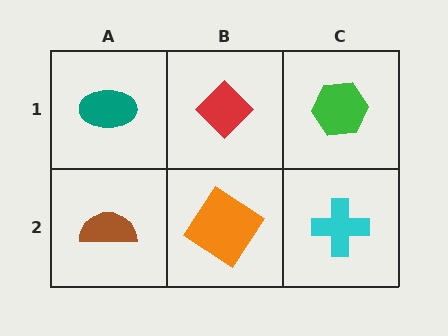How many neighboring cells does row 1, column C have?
2.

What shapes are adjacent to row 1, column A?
A brown semicircle (row 2, column A), a red diamond (row 1, column B).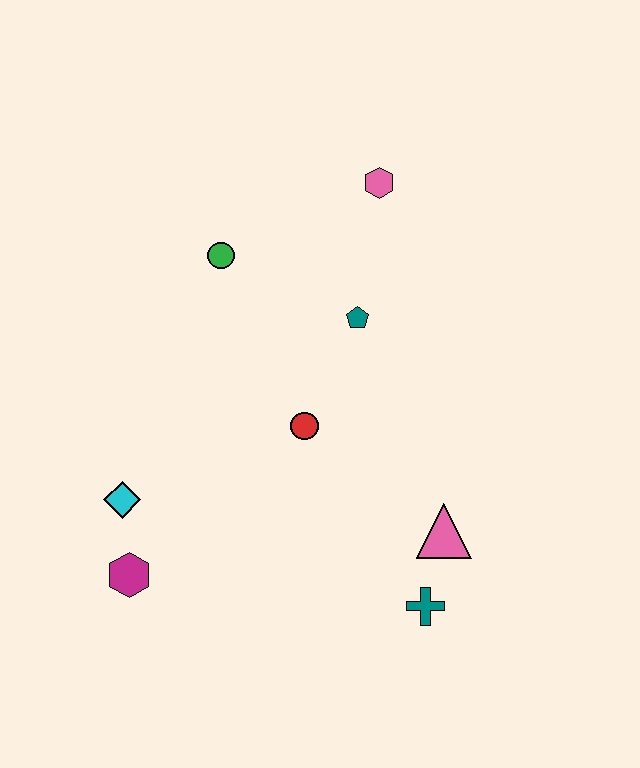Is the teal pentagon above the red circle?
Yes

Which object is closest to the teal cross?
The pink triangle is closest to the teal cross.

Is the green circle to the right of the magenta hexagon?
Yes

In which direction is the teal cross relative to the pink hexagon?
The teal cross is below the pink hexagon.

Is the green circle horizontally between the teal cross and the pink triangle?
No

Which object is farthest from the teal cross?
The pink hexagon is farthest from the teal cross.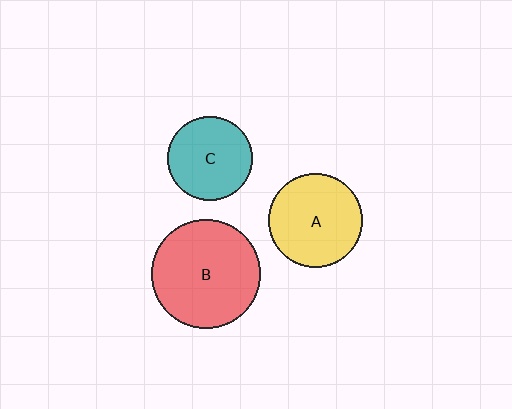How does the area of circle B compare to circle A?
Approximately 1.3 times.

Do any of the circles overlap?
No, none of the circles overlap.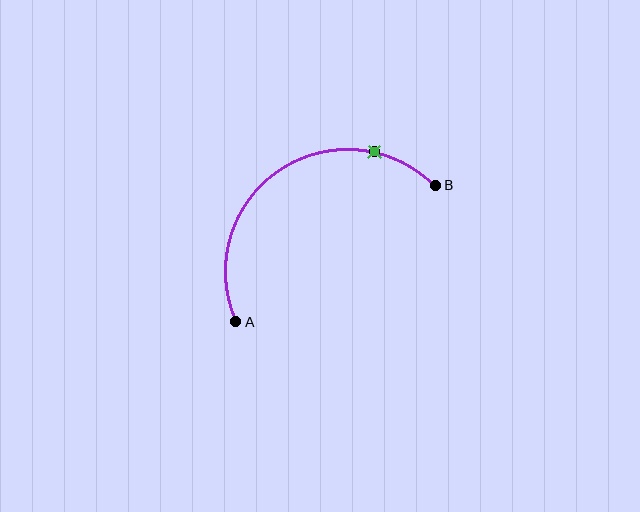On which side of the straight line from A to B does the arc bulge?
The arc bulges above and to the left of the straight line connecting A and B.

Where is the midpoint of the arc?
The arc midpoint is the point on the curve farthest from the straight line joining A and B. It sits above and to the left of that line.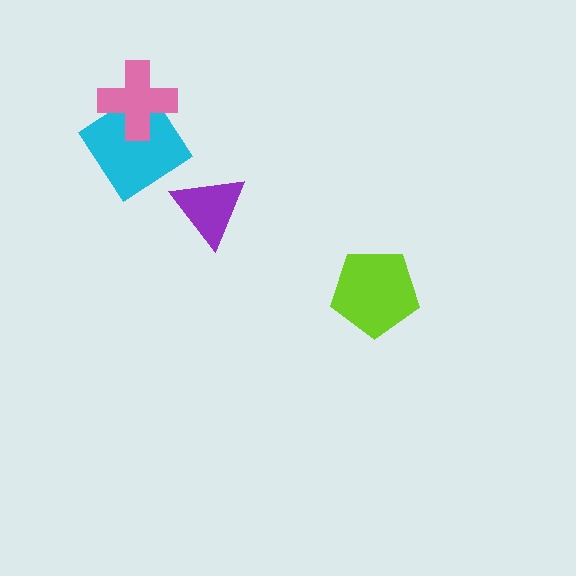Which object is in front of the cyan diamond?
The pink cross is in front of the cyan diamond.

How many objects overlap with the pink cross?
1 object overlaps with the pink cross.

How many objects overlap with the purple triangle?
0 objects overlap with the purple triangle.